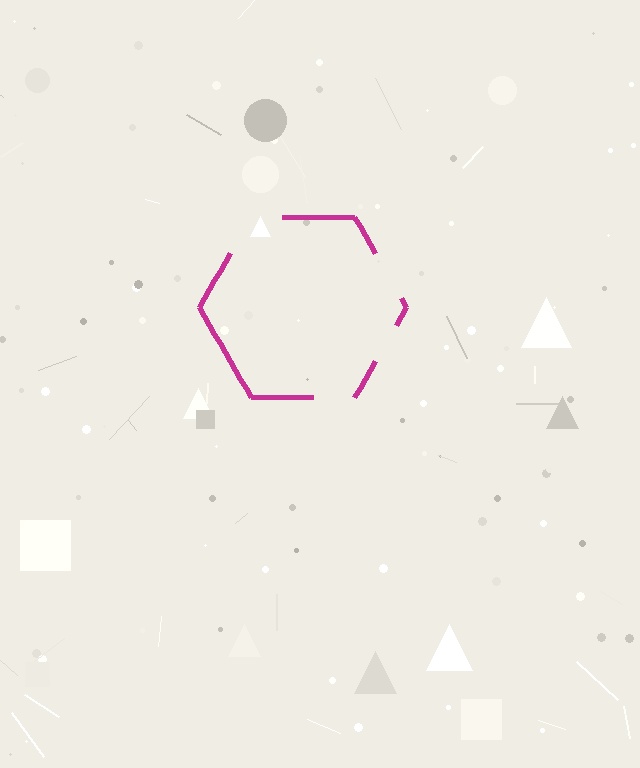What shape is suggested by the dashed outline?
The dashed outline suggests a hexagon.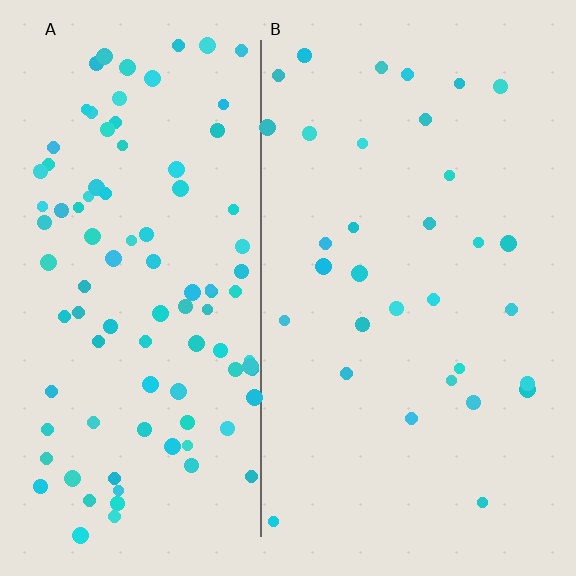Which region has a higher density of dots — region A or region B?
A (the left).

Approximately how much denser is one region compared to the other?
Approximately 3.0× — region A over region B.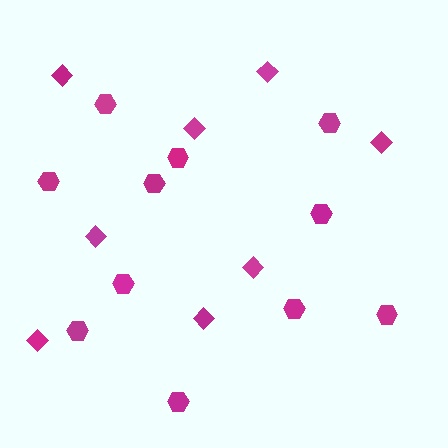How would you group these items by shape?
There are 2 groups: one group of hexagons (11) and one group of diamonds (8).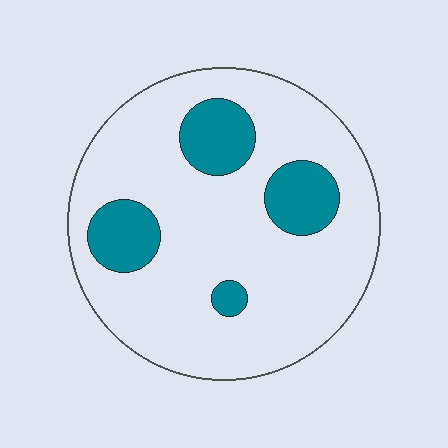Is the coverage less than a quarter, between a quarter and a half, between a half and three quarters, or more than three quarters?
Less than a quarter.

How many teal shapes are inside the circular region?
4.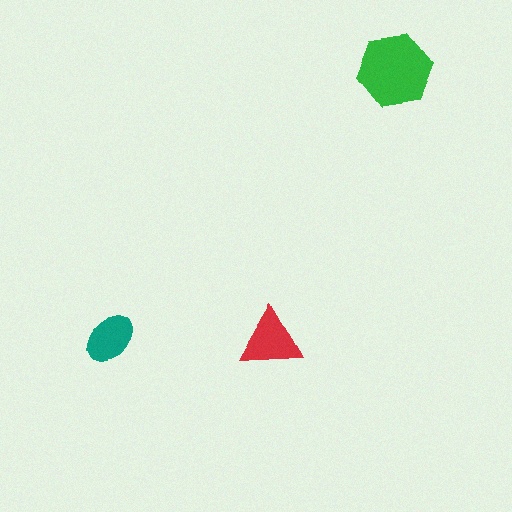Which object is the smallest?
The teal ellipse.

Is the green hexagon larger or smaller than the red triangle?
Larger.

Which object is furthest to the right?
The green hexagon is rightmost.